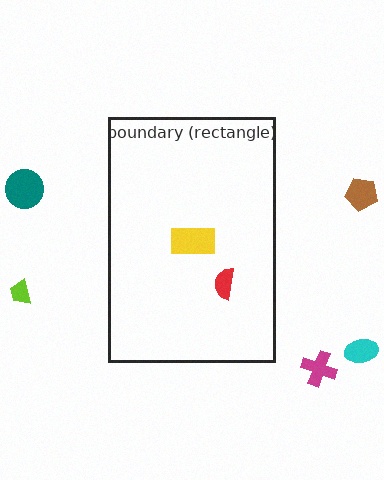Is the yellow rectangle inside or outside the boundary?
Inside.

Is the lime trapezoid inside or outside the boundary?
Outside.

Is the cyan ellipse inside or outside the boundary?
Outside.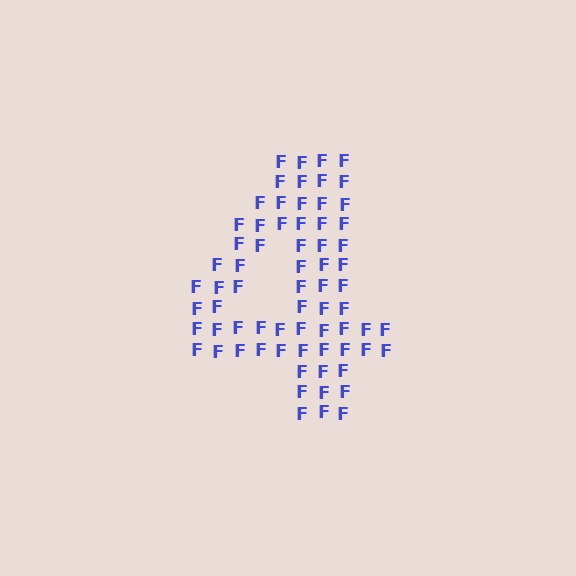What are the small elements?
The small elements are letter F's.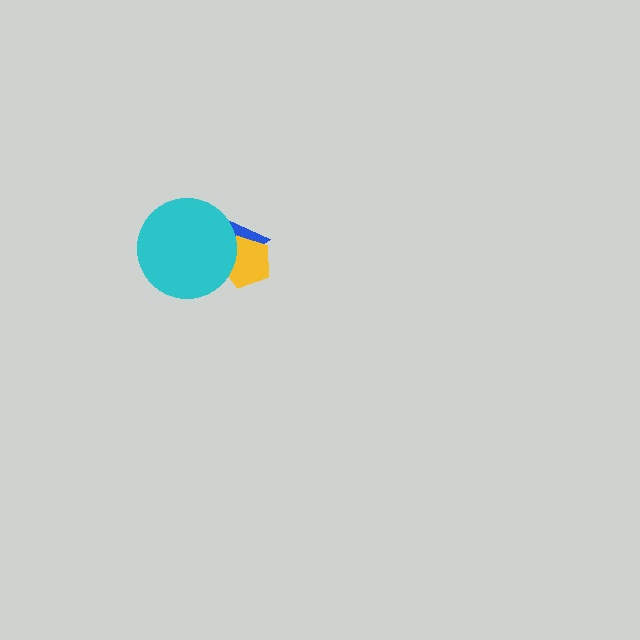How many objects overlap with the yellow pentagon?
2 objects overlap with the yellow pentagon.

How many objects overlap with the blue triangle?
2 objects overlap with the blue triangle.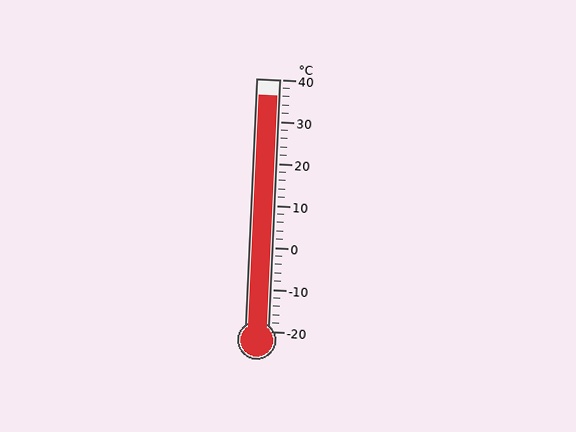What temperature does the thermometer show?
The thermometer shows approximately 36°C.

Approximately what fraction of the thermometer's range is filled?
The thermometer is filled to approximately 95% of its range.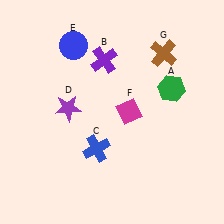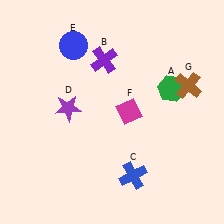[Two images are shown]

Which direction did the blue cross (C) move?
The blue cross (C) moved right.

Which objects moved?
The objects that moved are: the blue cross (C), the brown cross (G).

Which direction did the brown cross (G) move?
The brown cross (G) moved down.